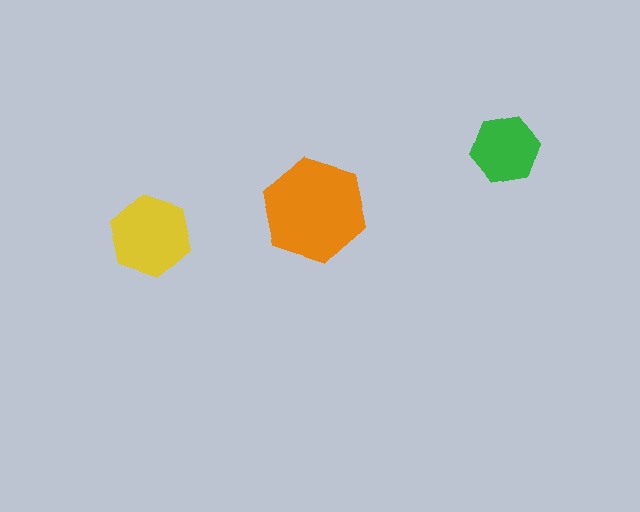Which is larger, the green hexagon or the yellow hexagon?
The yellow one.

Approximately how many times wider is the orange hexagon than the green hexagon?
About 1.5 times wider.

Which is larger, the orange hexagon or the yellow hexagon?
The orange one.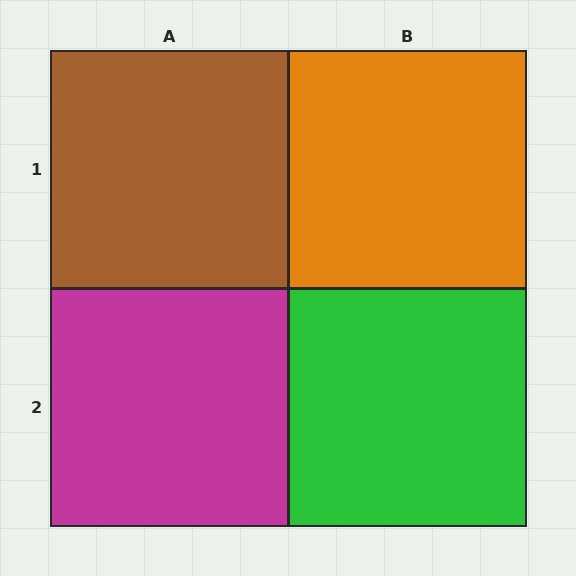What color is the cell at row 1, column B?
Orange.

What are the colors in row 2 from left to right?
Magenta, green.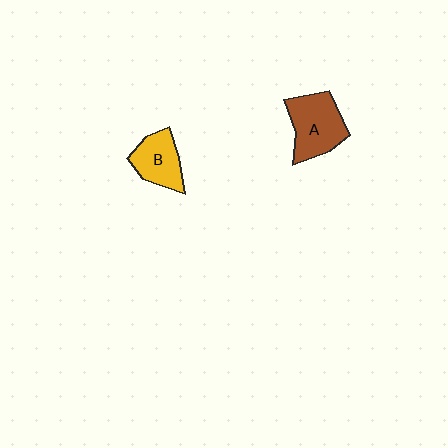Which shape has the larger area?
Shape A (brown).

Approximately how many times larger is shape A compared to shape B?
Approximately 1.4 times.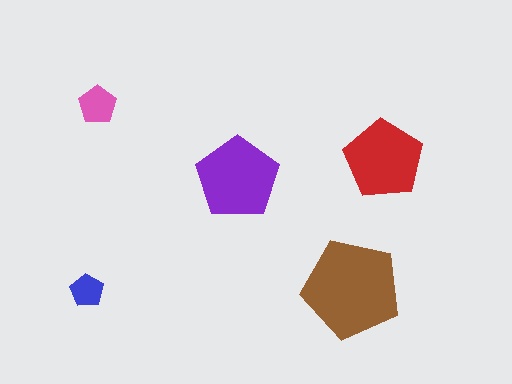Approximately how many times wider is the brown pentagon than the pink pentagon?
About 2.5 times wider.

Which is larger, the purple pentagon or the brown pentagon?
The brown one.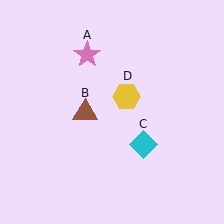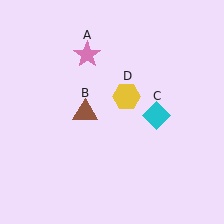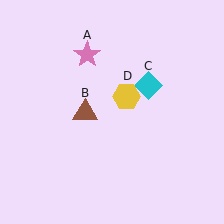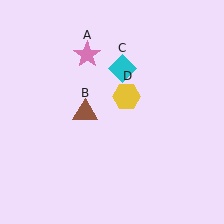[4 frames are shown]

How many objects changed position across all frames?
1 object changed position: cyan diamond (object C).